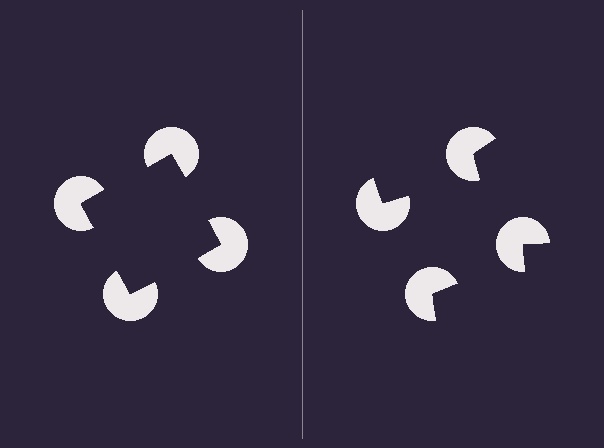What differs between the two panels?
The pac-man discs are positioned identically on both sides; only the wedge orientations differ. On the left they align to a square; on the right they are misaligned.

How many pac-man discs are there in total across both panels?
8 — 4 on each side.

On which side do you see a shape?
An illusory square appears on the left side. On the right side the wedge cuts are rotated, so no coherent shape forms.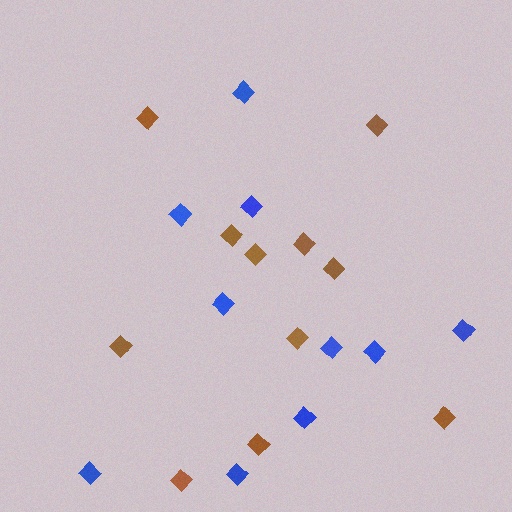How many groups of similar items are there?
There are 2 groups: one group of blue diamonds (10) and one group of brown diamonds (11).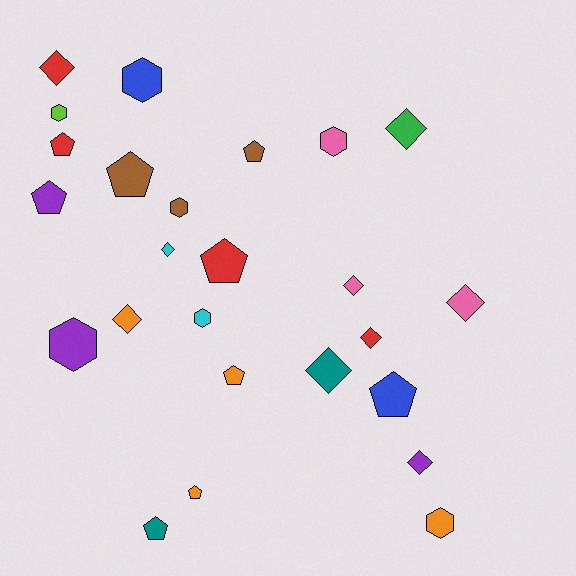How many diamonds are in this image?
There are 9 diamonds.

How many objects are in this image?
There are 25 objects.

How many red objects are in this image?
There are 4 red objects.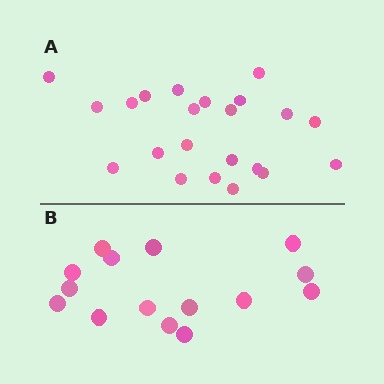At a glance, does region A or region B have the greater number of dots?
Region A (the top region) has more dots.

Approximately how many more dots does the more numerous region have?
Region A has roughly 8 or so more dots than region B.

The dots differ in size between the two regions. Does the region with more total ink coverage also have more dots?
No. Region B has more total ink coverage because its dots are larger, but region A actually contains more individual dots. Total area can be misleading — the number of items is what matters here.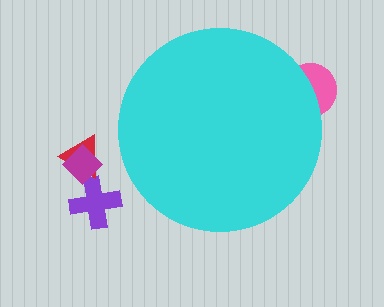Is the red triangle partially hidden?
No, the red triangle is fully visible.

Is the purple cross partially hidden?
No, the purple cross is fully visible.